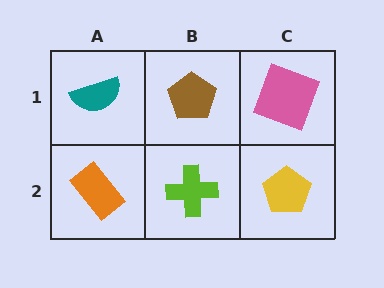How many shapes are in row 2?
3 shapes.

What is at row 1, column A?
A teal semicircle.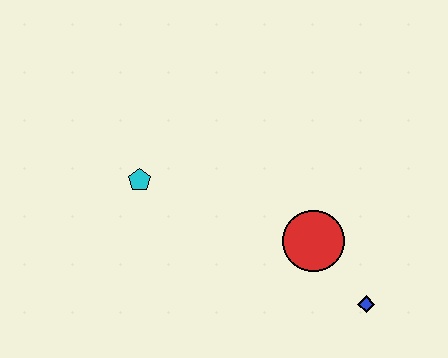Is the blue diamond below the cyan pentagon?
Yes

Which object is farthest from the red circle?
The cyan pentagon is farthest from the red circle.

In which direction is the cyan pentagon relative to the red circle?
The cyan pentagon is to the left of the red circle.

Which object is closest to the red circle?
The blue diamond is closest to the red circle.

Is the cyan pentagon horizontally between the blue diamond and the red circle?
No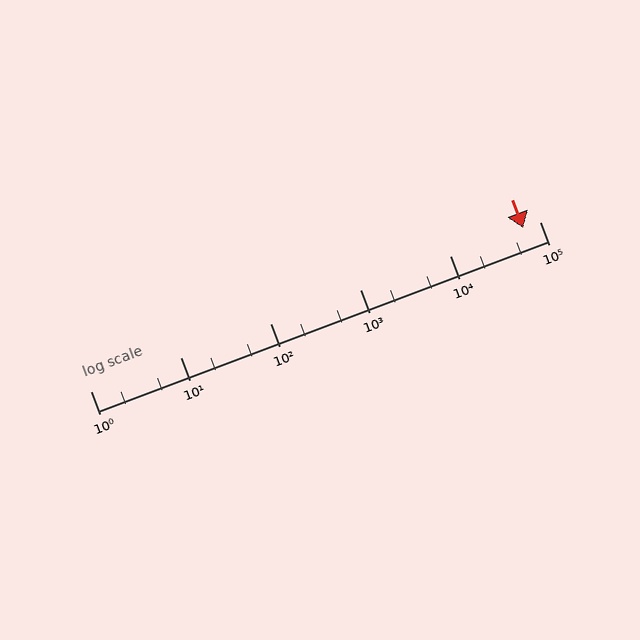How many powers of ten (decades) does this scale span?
The scale spans 5 decades, from 1 to 100000.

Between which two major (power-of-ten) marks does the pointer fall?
The pointer is between 10000 and 100000.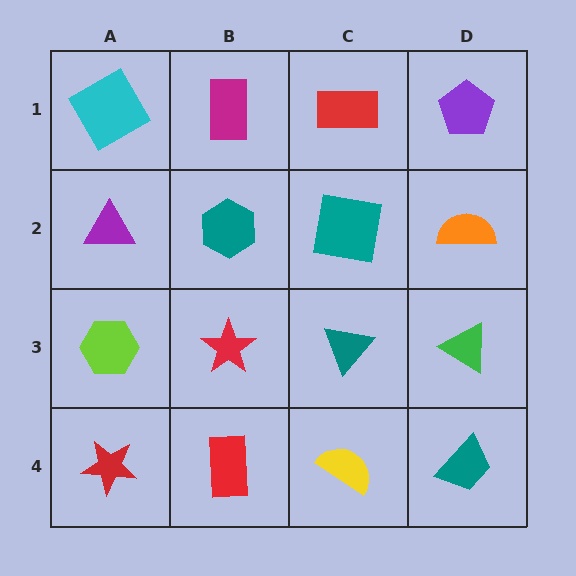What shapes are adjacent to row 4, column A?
A lime hexagon (row 3, column A), a red rectangle (row 4, column B).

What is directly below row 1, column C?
A teal square.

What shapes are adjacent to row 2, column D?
A purple pentagon (row 1, column D), a green triangle (row 3, column D), a teal square (row 2, column C).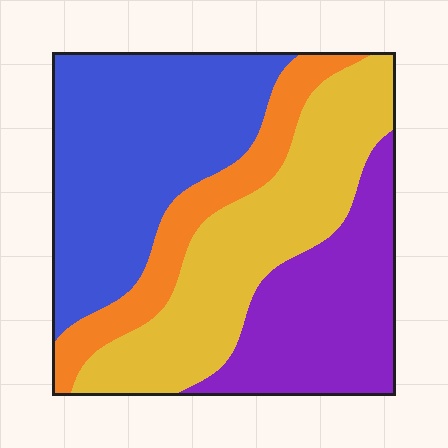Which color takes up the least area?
Orange, at roughly 15%.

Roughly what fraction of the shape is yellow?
Yellow takes up between a quarter and a half of the shape.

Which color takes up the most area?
Blue, at roughly 35%.